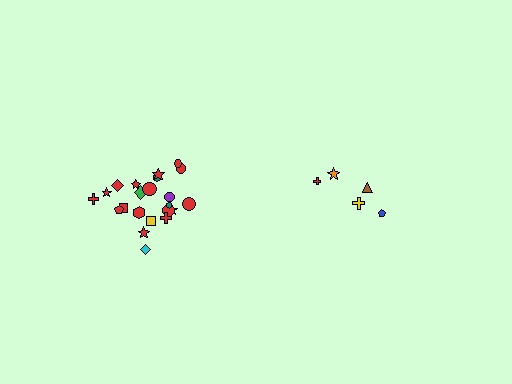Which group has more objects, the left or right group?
The left group.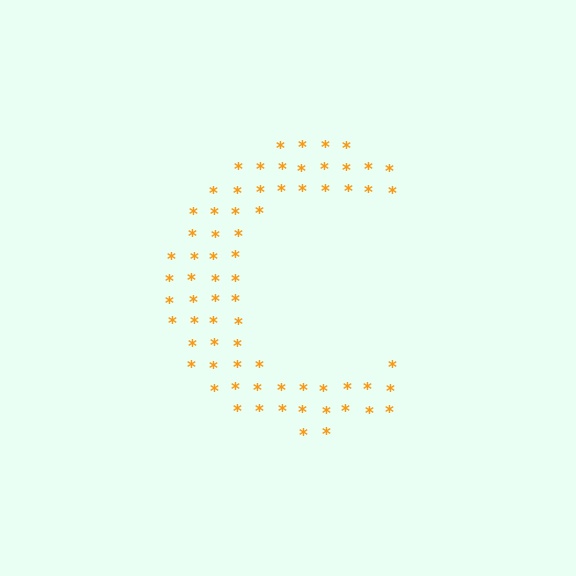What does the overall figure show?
The overall figure shows the letter C.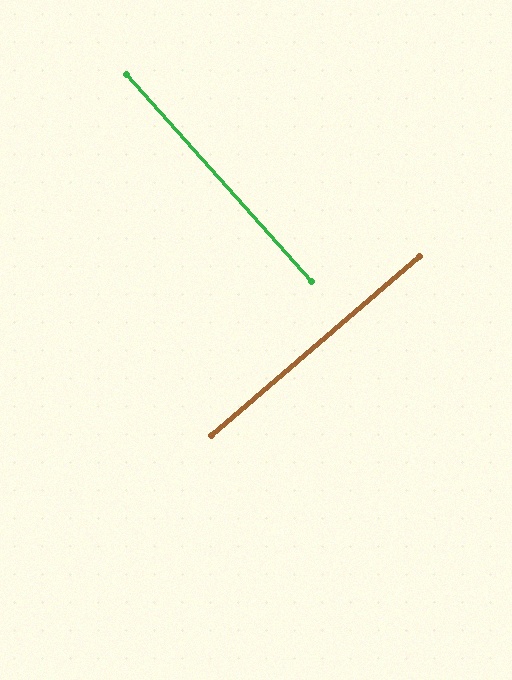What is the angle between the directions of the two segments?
Approximately 89 degrees.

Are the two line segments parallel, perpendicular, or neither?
Perpendicular — they meet at approximately 89°.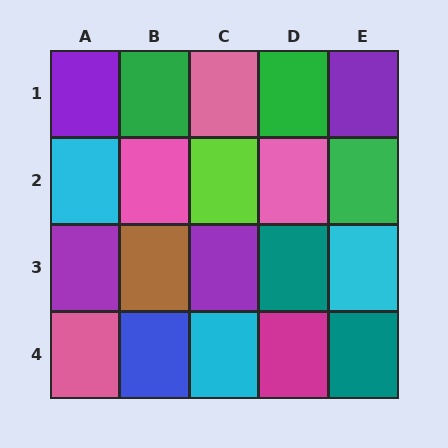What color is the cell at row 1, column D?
Green.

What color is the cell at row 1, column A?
Purple.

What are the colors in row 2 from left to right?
Cyan, pink, lime, pink, green.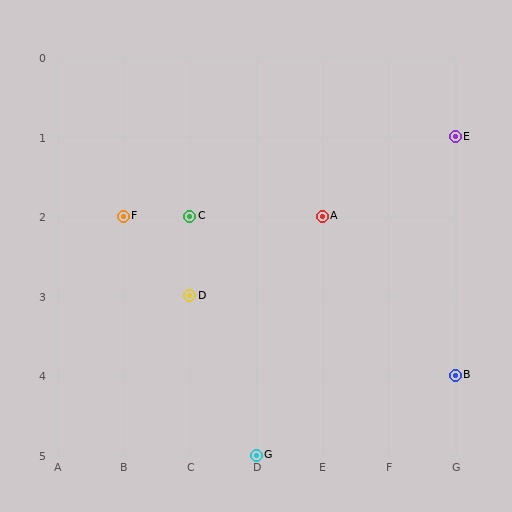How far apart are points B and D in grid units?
Points B and D are 4 columns and 1 row apart (about 4.1 grid units diagonally).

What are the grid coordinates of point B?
Point B is at grid coordinates (G, 4).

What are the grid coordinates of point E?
Point E is at grid coordinates (G, 1).